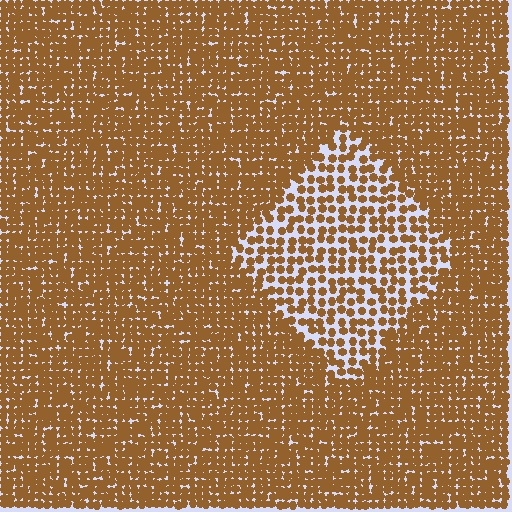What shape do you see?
I see a diamond.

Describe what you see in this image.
The image contains small brown elements arranged at two different densities. A diamond-shaped region is visible where the elements are less densely packed than the surrounding area.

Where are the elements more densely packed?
The elements are more densely packed outside the diamond boundary.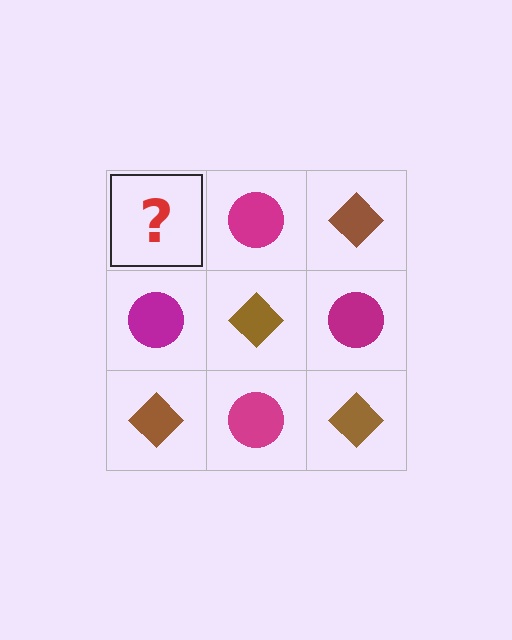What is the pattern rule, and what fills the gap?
The rule is that it alternates brown diamond and magenta circle in a checkerboard pattern. The gap should be filled with a brown diamond.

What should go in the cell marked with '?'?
The missing cell should contain a brown diamond.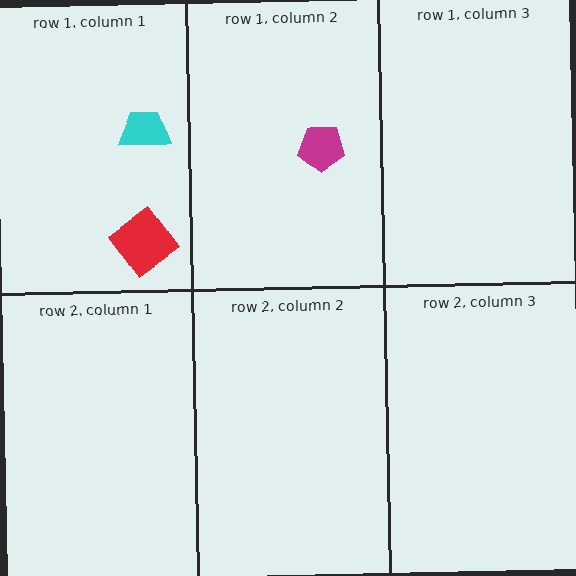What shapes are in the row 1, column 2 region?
The magenta pentagon.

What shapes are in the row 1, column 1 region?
The red diamond, the cyan trapezoid.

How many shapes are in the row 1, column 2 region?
1.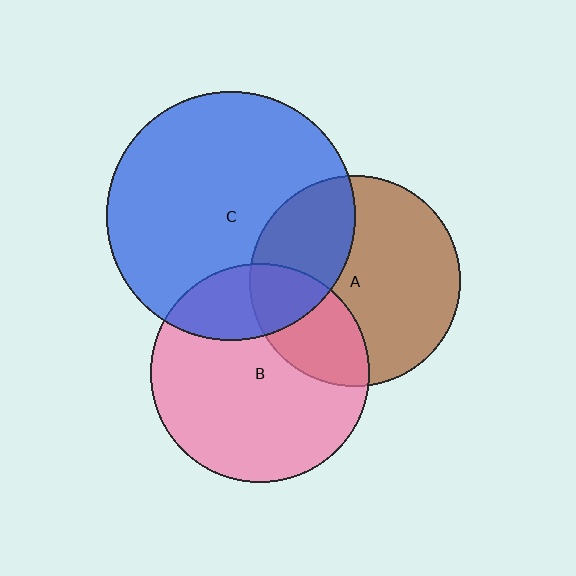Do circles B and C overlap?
Yes.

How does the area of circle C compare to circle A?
Approximately 1.4 times.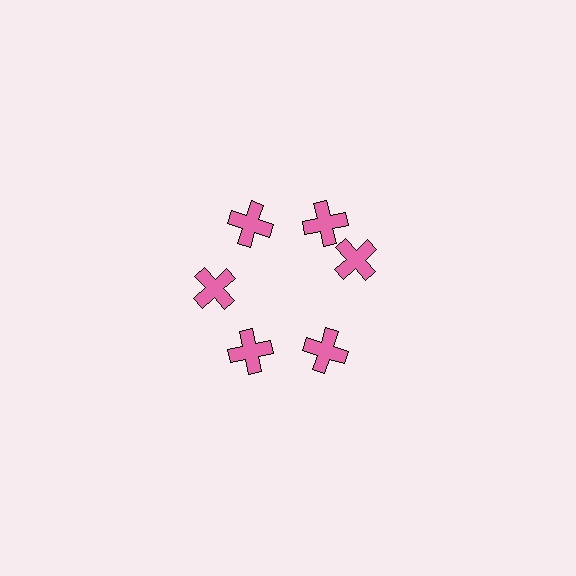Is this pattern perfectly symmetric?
No. The 6 pink crosses are arranged in a ring, but one element near the 3 o'clock position is rotated out of alignment along the ring, breaking the 6-fold rotational symmetry.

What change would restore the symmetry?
The symmetry would be restored by rotating it back into even spacing with its neighbors so that all 6 crosses sit at equal angles and equal distance from the center.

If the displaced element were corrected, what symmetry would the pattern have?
It would have 6-fold rotational symmetry — the pattern would map onto itself every 60 degrees.